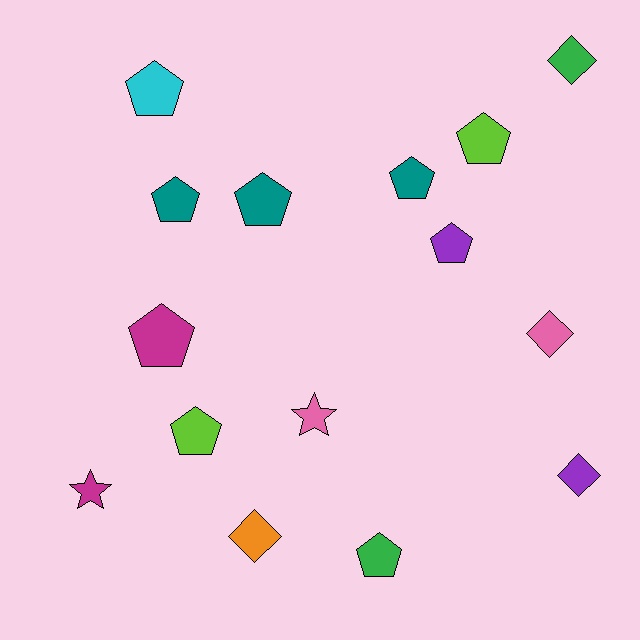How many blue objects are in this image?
There are no blue objects.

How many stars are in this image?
There are 2 stars.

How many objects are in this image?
There are 15 objects.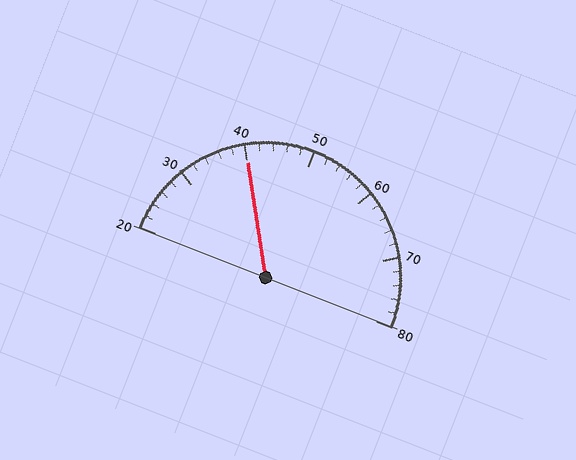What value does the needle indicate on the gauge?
The needle indicates approximately 40.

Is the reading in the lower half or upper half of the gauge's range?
The reading is in the lower half of the range (20 to 80).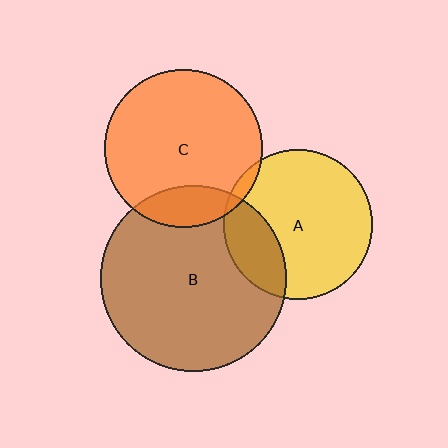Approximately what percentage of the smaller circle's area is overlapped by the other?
Approximately 5%.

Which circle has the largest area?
Circle B (brown).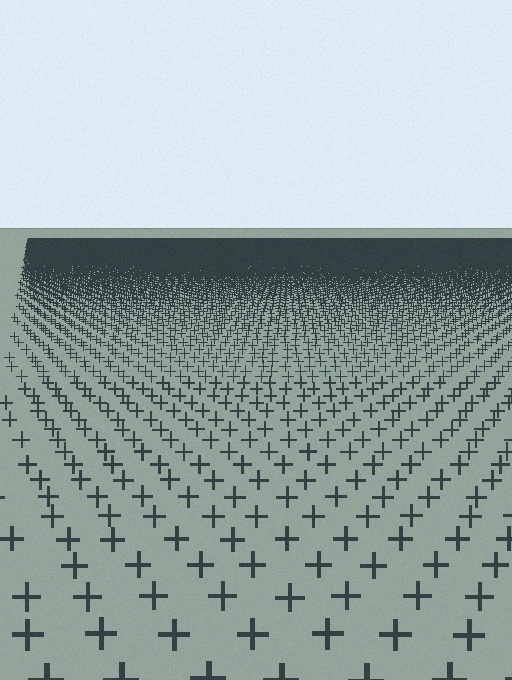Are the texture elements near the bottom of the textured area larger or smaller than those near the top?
Larger. Near the bottom, elements are closer to the viewer and appear at a bigger on-screen size.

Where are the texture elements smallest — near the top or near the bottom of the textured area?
Near the top.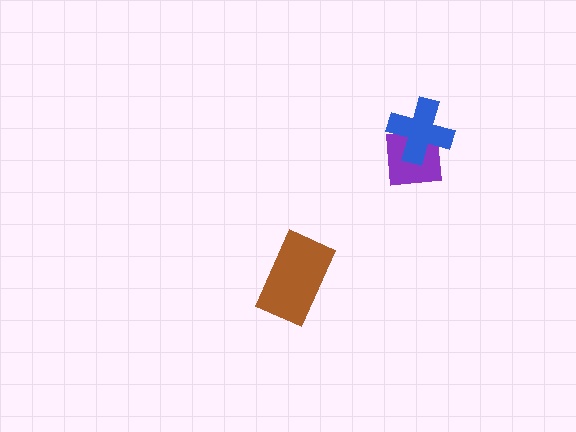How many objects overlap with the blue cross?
1 object overlaps with the blue cross.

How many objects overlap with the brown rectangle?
0 objects overlap with the brown rectangle.